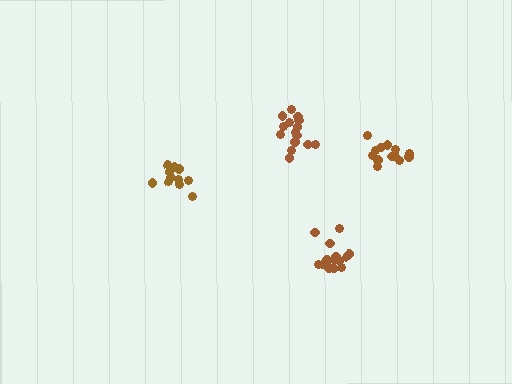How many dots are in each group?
Group 1: 15 dots, Group 2: 13 dots, Group 3: 14 dots, Group 4: 12 dots (54 total).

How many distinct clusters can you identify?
There are 4 distinct clusters.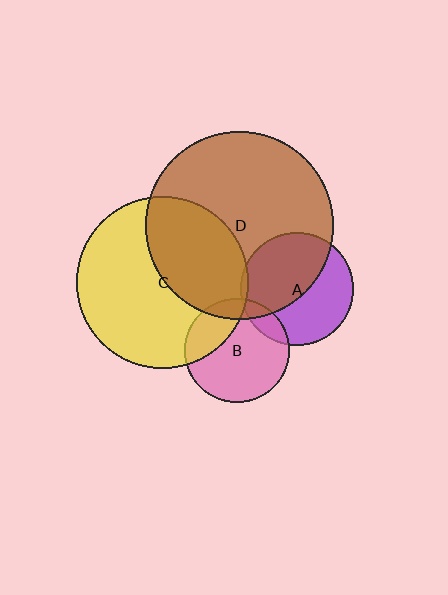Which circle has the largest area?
Circle D (brown).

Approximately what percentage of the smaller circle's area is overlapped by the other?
Approximately 25%.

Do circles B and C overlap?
Yes.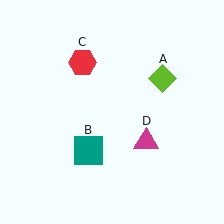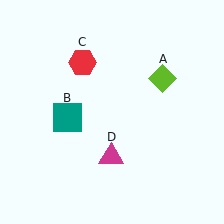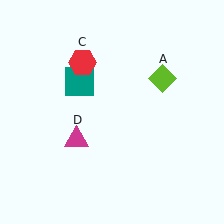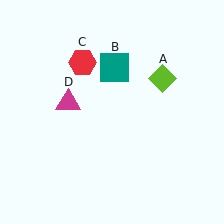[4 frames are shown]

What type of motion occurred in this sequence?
The teal square (object B), magenta triangle (object D) rotated clockwise around the center of the scene.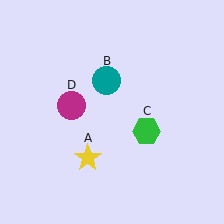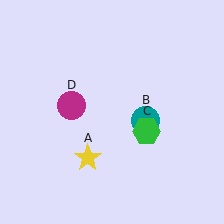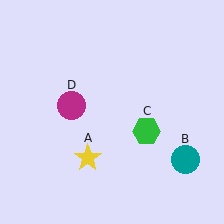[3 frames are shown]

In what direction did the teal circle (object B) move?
The teal circle (object B) moved down and to the right.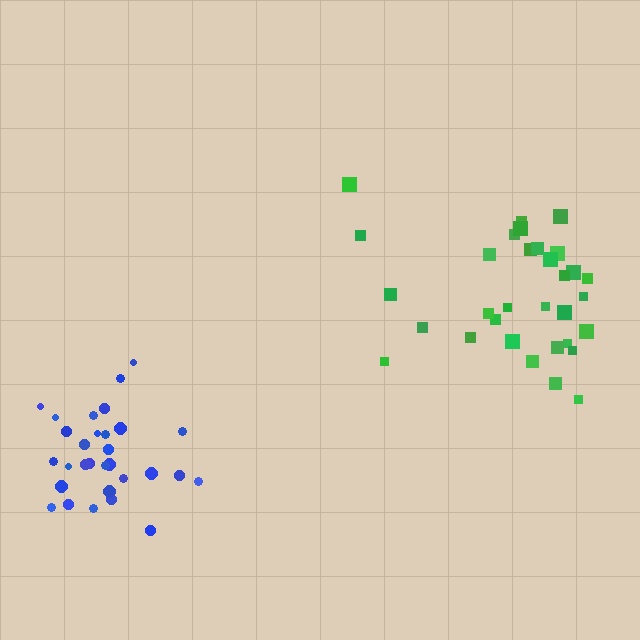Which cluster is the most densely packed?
Blue.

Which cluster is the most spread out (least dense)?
Green.